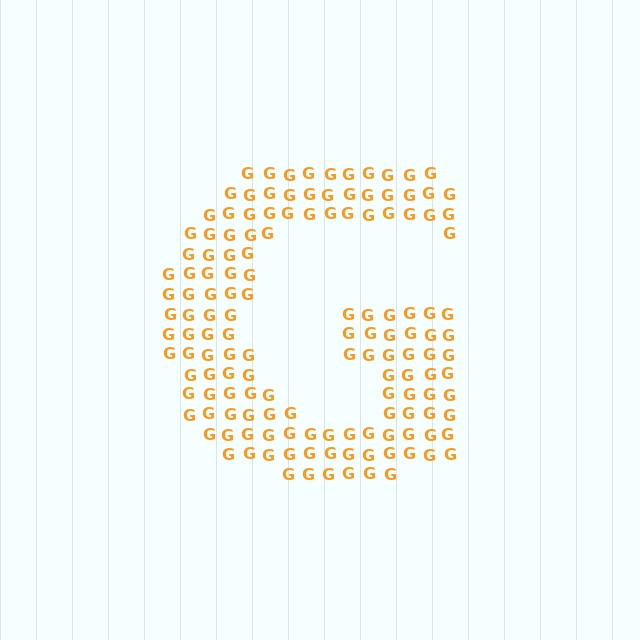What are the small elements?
The small elements are letter G's.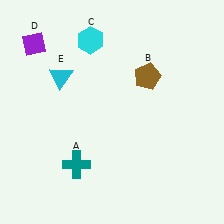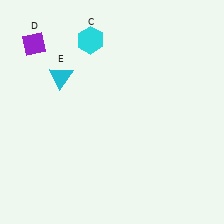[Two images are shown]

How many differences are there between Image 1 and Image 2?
There are 2 differences between the two images.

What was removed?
The teal cross (A), the brown pentagon (B) were removed in Image 2.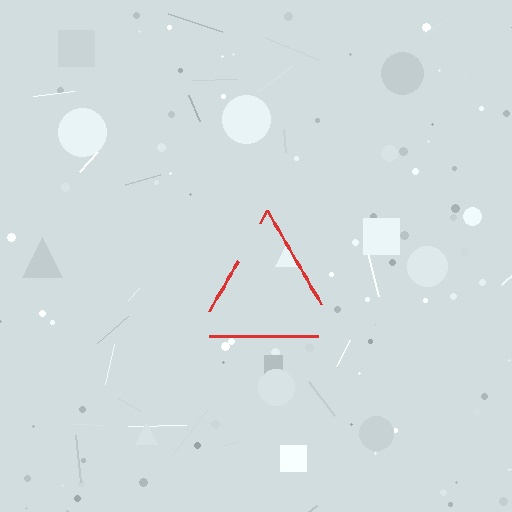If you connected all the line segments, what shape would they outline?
They would outline a triangle.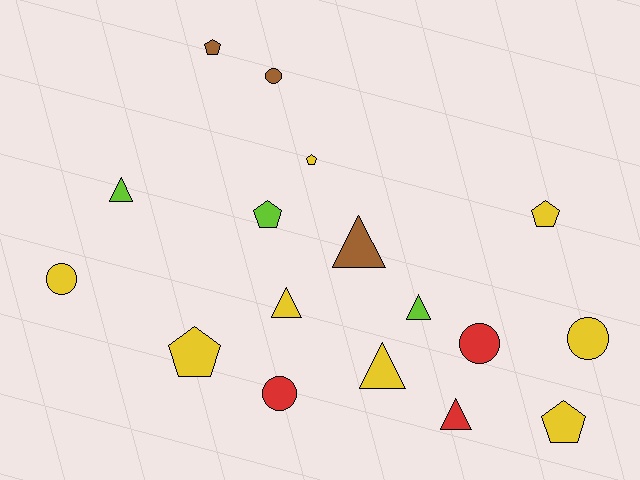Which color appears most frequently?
Yellow, with 8 objects.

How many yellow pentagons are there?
There are 4 yellow pentagons.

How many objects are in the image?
There are 17 objects.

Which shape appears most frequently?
Triangle, with 6 objects.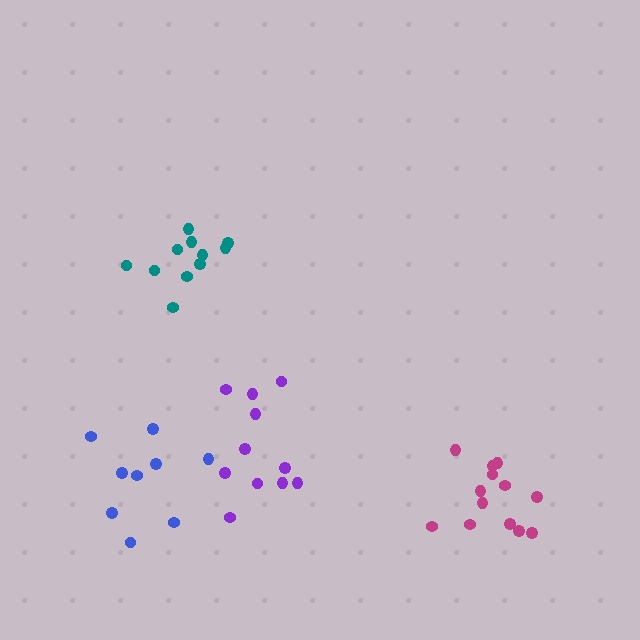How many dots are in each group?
Group 1: 11 dots, Group 2: 11 dots, Group 3: 9 dots, Group 4: 13 dots (44 total).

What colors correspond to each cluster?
The clusters are colored: purple, teal, blue, magenta.